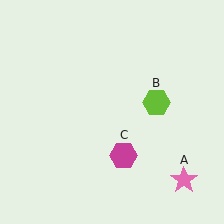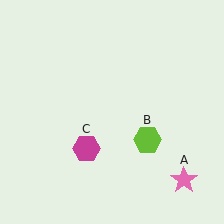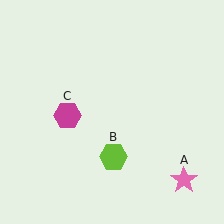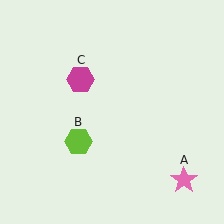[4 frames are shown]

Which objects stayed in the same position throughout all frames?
Pink star (object A) remained stationary.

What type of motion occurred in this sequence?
The lime hexagon (object B), magenta hexagon (object C) rotated clockwise around the center of the scene.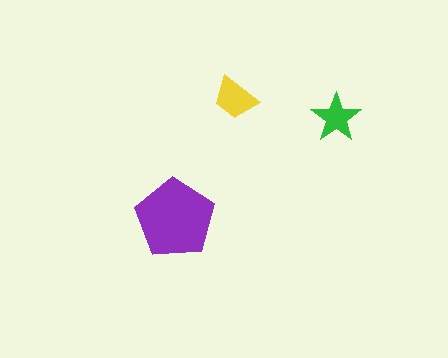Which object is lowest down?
The purple pentagon is bottommost.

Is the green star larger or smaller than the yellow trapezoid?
Smaller.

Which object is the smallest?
The green star.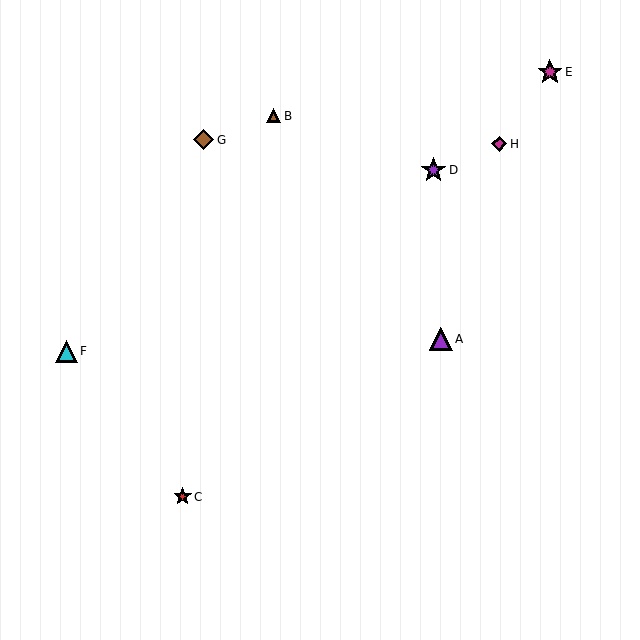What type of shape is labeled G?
Shape G is a brown diamond.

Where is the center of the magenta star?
The center of the magenta star is at (550, 72).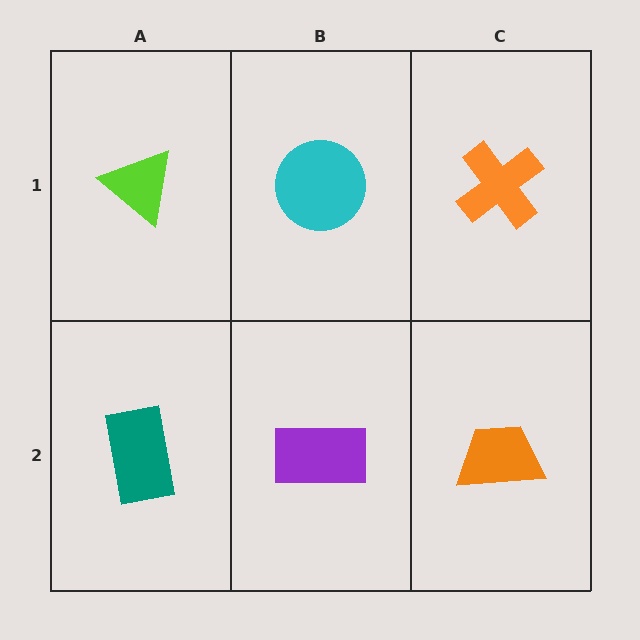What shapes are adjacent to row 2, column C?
An orange cross (row 1, column C), a purple rectangle (row 2, column B).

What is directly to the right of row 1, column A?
A cyan circle.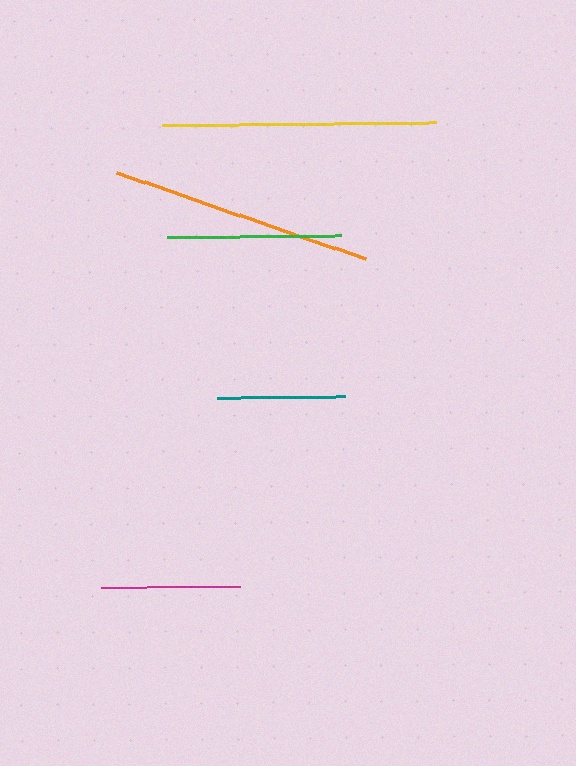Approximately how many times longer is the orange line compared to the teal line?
The orange line is approximately 2.1 times the length of the teal line.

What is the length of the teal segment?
The teal segment is approximately 128 pixels long.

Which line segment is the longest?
The yellow line is the longest at approximately 274 pixels.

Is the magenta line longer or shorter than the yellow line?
The yellow line is longer than the magenta line.